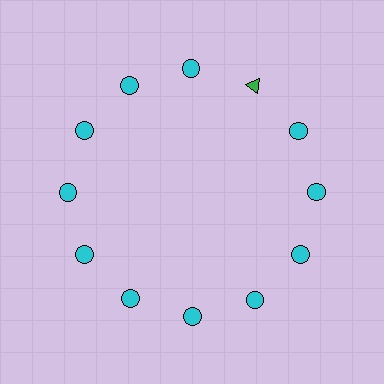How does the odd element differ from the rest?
It differs in both color (green instead of cyan) and shape (triangle instead of circle).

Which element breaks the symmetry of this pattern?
The green triangle at roughly the 1 o'clock position breaks the symmetry. All other shapes are cyan circles.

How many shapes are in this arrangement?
There are 12 shapes arranged in a ring pattern.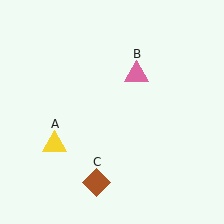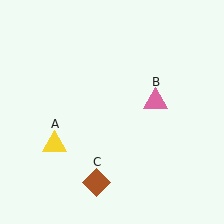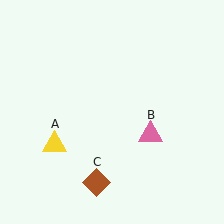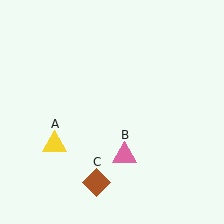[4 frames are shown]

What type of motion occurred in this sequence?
The pink triangle (object B) rotated clockwise around the center of the scene.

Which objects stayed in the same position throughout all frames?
Yellow triangle (object A) and brown diamond (object C) remained stationary.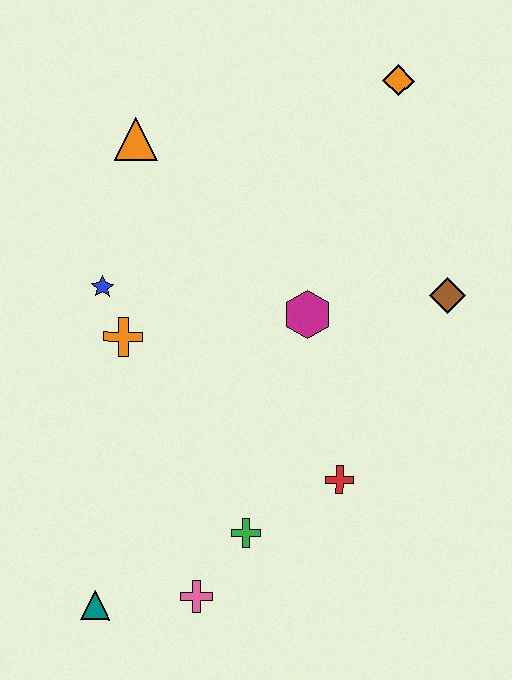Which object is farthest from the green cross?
The orange diamond is farthest from the green cross.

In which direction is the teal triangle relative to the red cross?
The teal triangle is to the left of the red cross.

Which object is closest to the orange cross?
The blue star is closest to the orange cross.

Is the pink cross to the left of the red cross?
Yes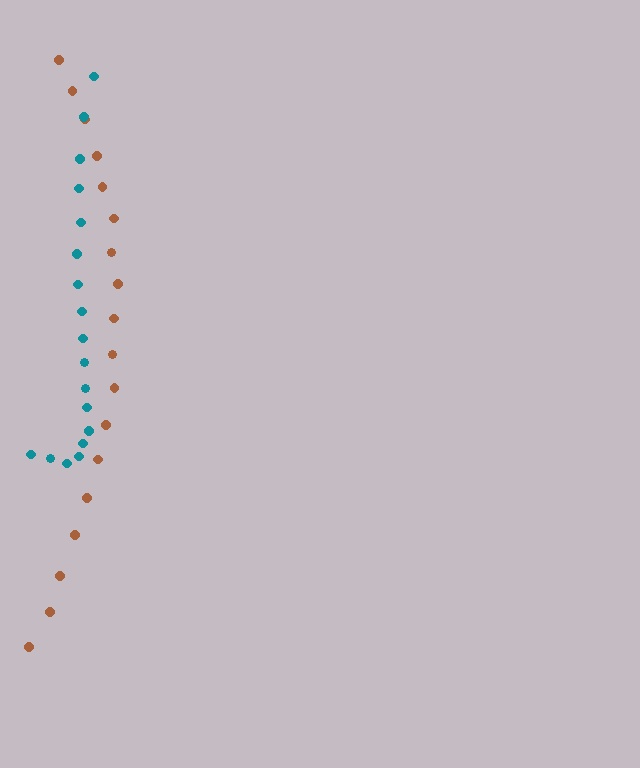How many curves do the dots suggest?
There are 2 distinct paths.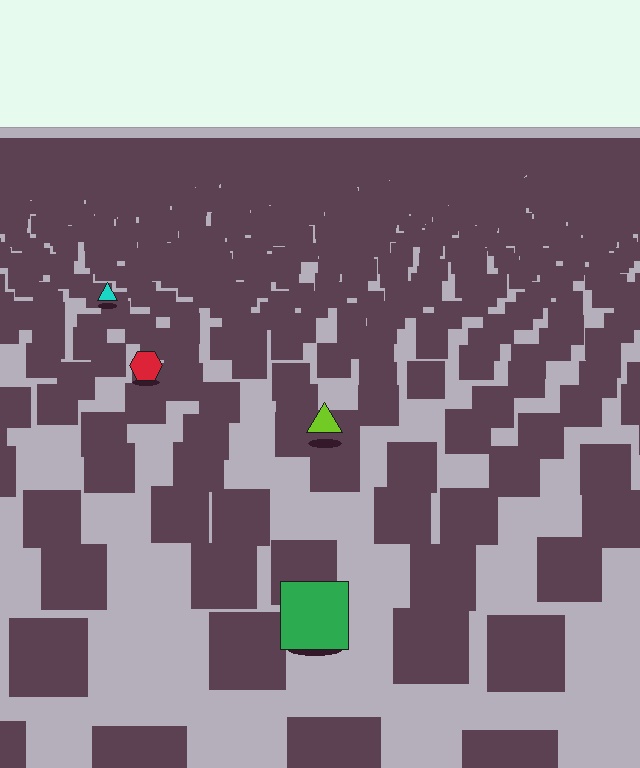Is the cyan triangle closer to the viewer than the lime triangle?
No. The lime triangle is closer — you can tell from the texture gradient: the ground texture is coarser near it.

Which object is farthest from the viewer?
The cyan triangle is farthest from the viewer. It appears smaller and the ground texture around it is denser.